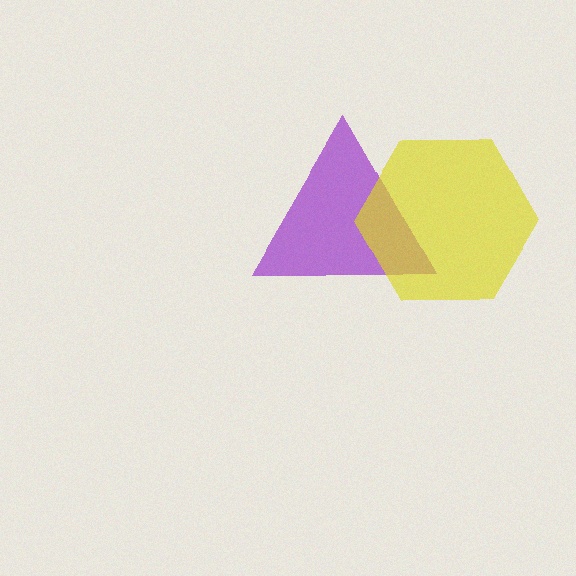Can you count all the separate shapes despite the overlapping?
Yes, there are 2 separate shapes.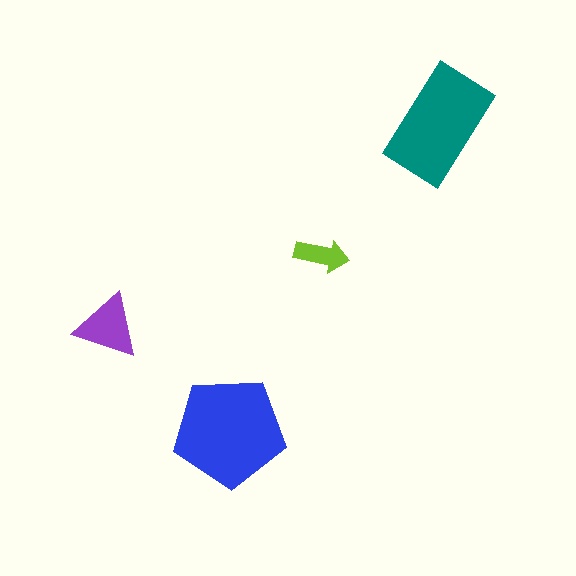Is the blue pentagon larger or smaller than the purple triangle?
Larger.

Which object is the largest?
The blue pentagon.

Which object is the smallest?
The lime arrow.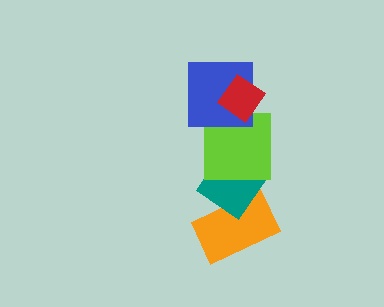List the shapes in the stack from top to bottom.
From top to bottom: the red diamond, the blue square, the lime square, the teal diamond, the orange rectangle.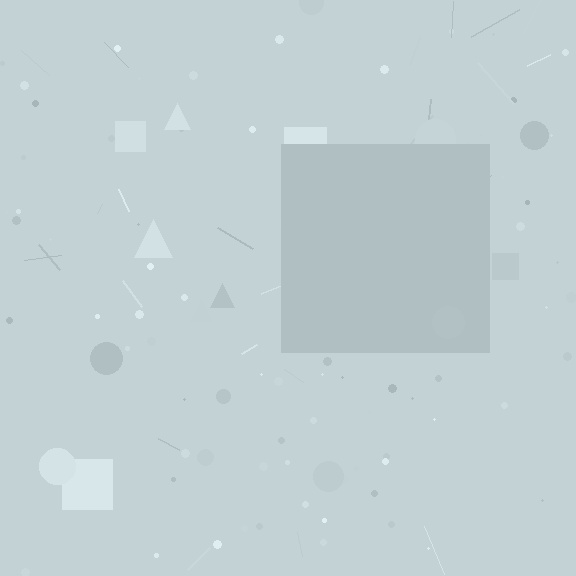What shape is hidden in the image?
A square is hidden in the image.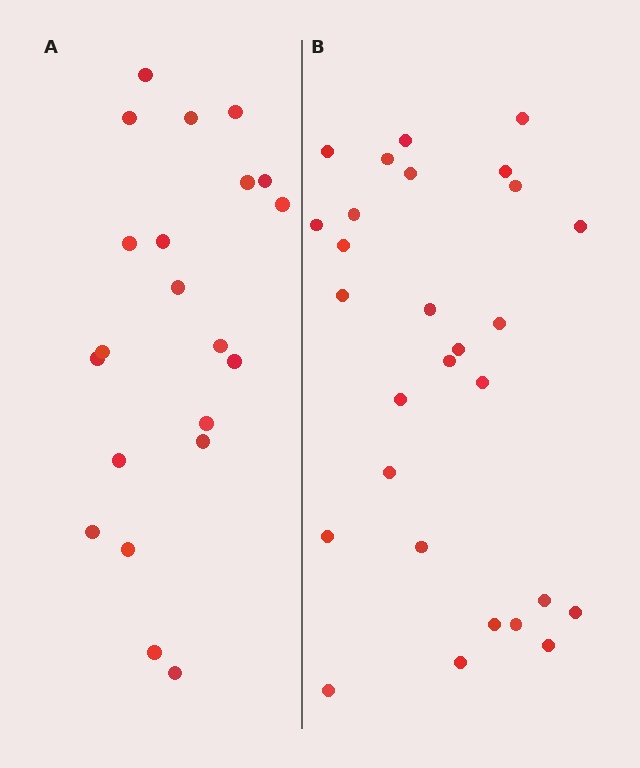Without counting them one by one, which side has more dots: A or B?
Region B (the right region) has more dots.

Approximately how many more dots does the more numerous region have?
Region B has roughly 8 or so more dots than region A.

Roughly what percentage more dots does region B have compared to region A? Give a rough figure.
About 35% more.